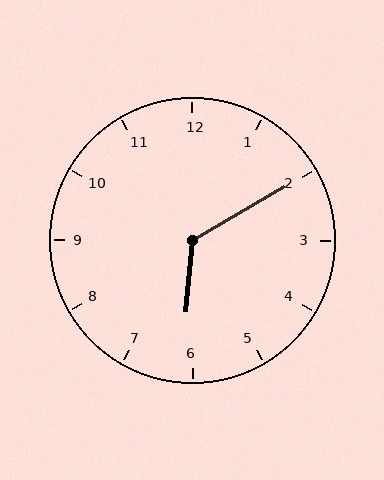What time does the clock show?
6:10.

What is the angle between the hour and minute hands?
Approximately 125 degrees.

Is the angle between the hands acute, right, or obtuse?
It is obtuse.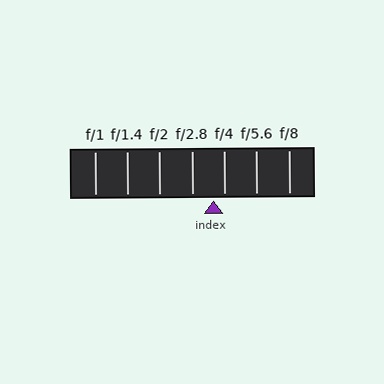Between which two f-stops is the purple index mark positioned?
The index mark is between f/2.8 and f/4.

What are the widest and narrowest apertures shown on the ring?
The widest aperture shown is f/1 and the narrowest is f/8.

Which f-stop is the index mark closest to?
The index mark is closest to f/4.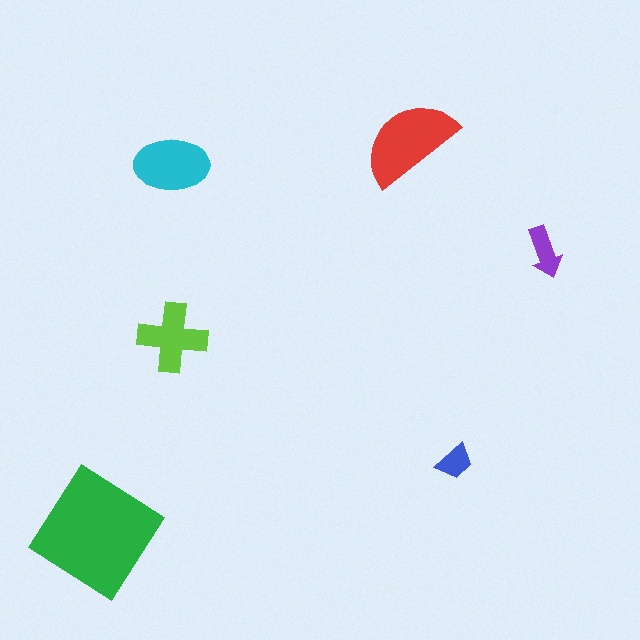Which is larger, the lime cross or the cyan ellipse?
The cyan ellipse.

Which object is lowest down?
The green diamond is bottommost.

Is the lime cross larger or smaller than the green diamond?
Smaller.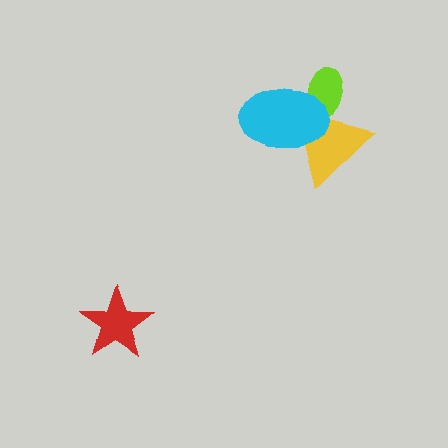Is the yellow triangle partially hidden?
Yes, it is partially covered by another shape.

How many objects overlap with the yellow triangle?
2 objects overlap with the yellow triangle.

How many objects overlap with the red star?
0 objects overlap with the red star.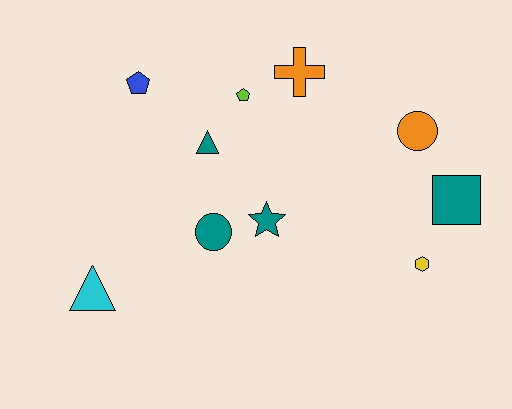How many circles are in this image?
There are 2 circles.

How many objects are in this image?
There are 10 objects.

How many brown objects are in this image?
There are no brown objects.